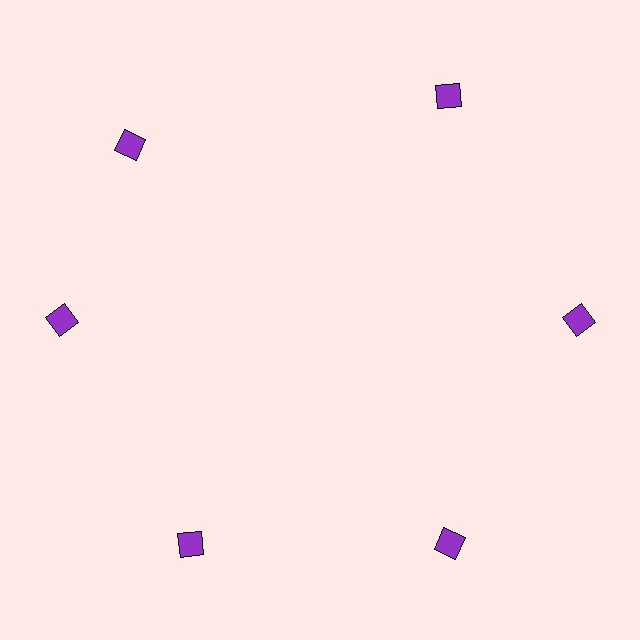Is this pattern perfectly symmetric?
No. The 6 purple squares are arranged in a ring, but one element near the 11 o'clock position is rotated out of alignment along the ring, breaking the 6-fold rotational symmetry.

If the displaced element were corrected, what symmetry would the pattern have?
It would have 6-fold rotational symmetry — the pattern would map onto itself every 60 degrees.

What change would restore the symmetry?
The symmetry would be restored by rotating it back into even spacing with its neighbors so that all 6 squares sit at equal angles and equal distance from the center.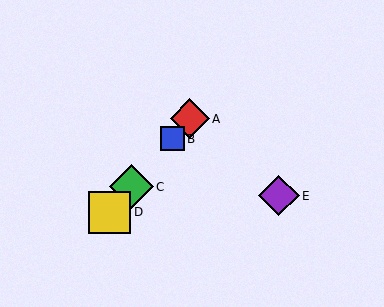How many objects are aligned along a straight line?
4 objects (A, B, C, D) are aligned along a straight line.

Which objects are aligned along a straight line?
Objects A, B, C, D are aligned along a straight line.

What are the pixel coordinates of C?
Object C is at (131, 187).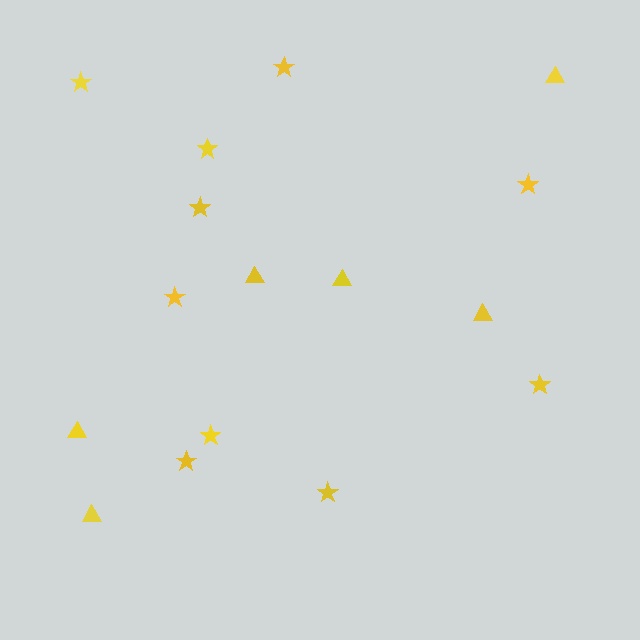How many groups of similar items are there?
There are 2 groups: one group of stars (10) and one group of triangles (6).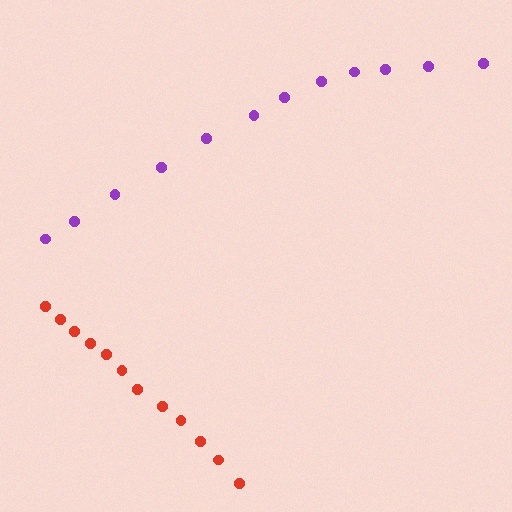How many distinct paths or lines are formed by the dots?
There are 2 distinct paths.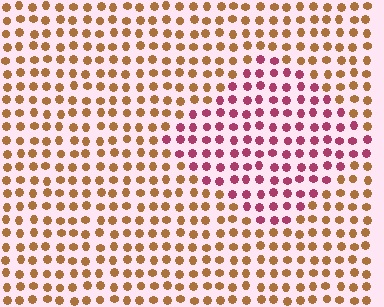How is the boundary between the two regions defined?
The boundary is defined purely by a slight shift in hue (about 56 degrees). Spacing, size, and orientation are identical on both sides.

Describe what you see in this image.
The image is filled with small brown elements in a uniform arrangement. A diamond-shaped region is visible where the elements are tinted to a slightly different hue, forming a subtle color boundary.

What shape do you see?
I see a diamond.